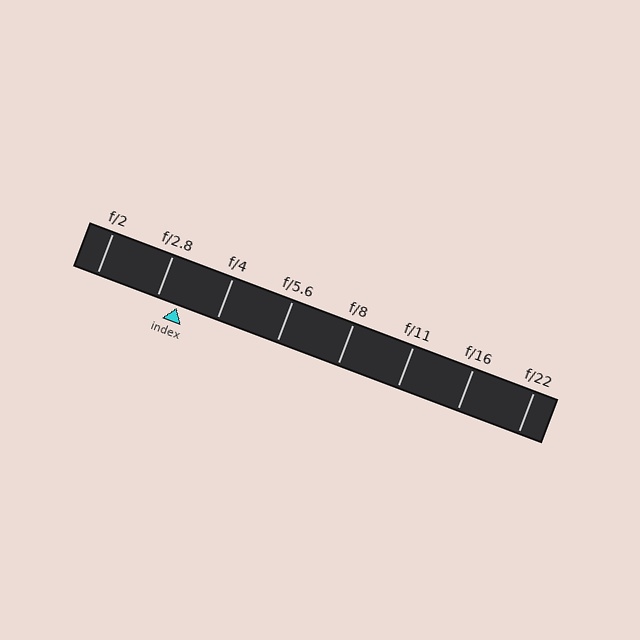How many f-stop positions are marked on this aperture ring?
There are 8 f-stop positions marked.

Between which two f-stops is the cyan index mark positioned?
The index mark is between f/2.8 and f/4.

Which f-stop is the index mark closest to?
The index mark is closest to f/2.8.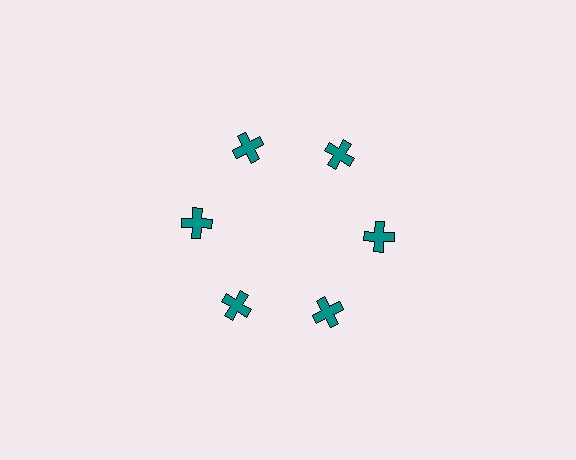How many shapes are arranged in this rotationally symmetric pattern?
There are 6 shapes, arranged in 6 groups of 1.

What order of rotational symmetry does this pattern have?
This pattern has 6-fold rotational symmetry.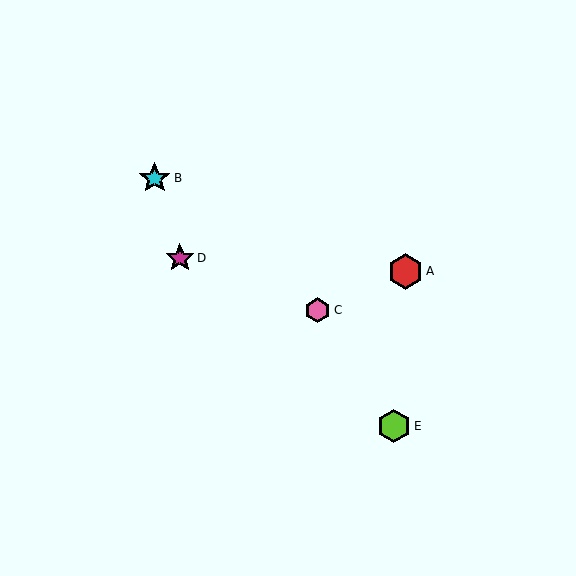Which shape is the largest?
The red hexagon (labeled A) is the largest.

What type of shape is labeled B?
Shape B is a cyan star.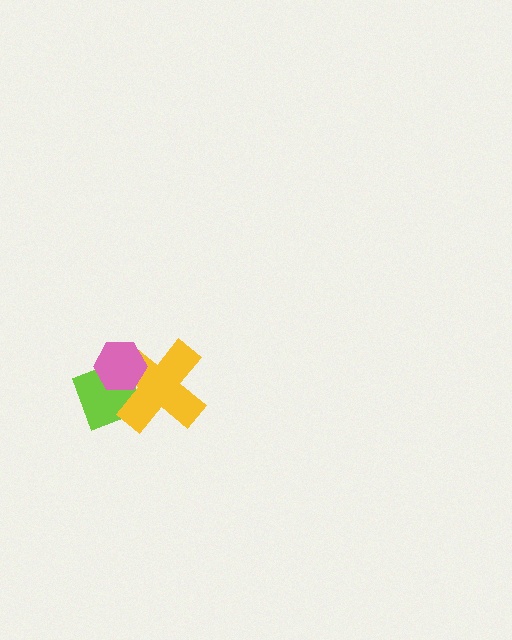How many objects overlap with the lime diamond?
2 objects overlap with the lime diamond.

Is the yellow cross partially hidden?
Yes, it is partially covered by another shape.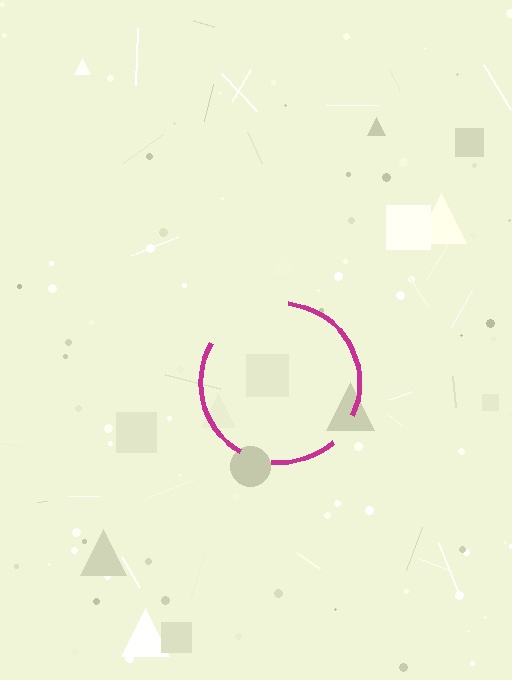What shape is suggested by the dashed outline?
The dashed outline suggests a circle.